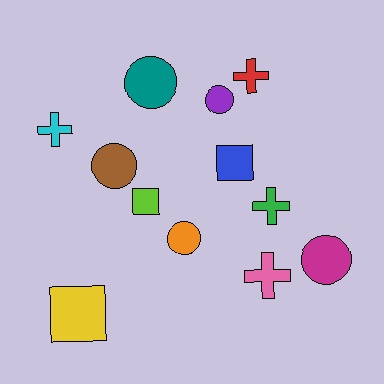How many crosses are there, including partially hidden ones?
There are 4 crosses.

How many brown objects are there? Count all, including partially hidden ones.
There is 1 brown object.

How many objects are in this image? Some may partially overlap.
There are 12 objects.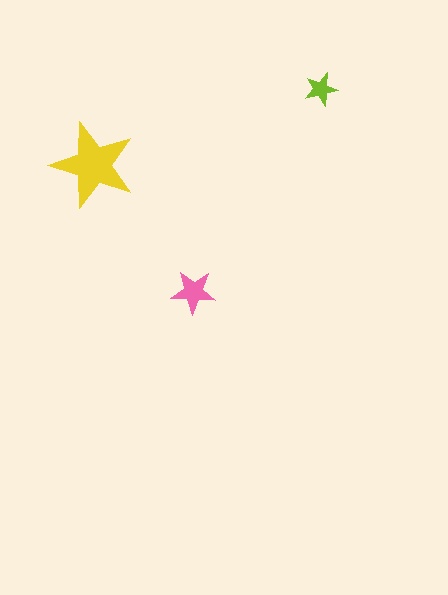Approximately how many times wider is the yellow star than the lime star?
About 2.5 times wider.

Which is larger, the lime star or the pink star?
The pink one.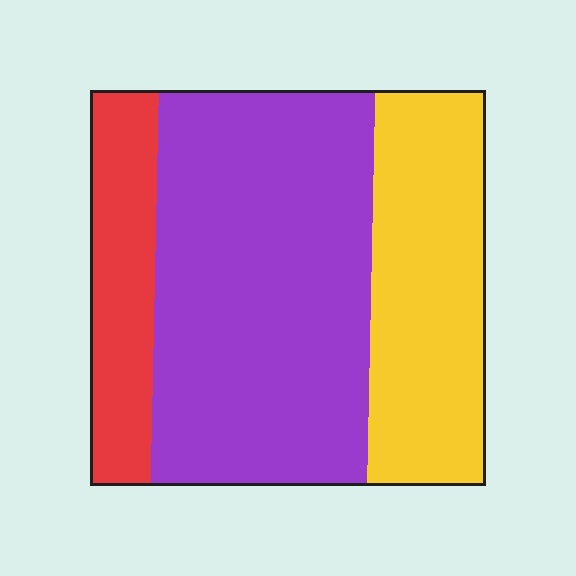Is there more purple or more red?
Purple.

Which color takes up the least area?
Red, at roughly 15%.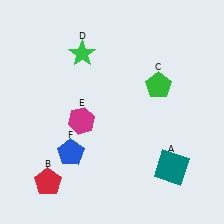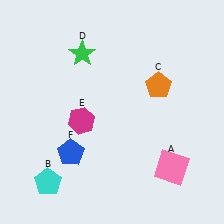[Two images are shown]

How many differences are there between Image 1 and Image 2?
There are 3 differences between the two images.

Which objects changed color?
A changed from teal to pink. B changed from red to cyan. C changed from green to orange.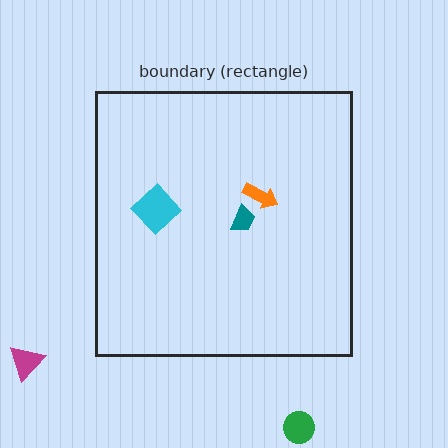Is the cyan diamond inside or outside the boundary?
Inside.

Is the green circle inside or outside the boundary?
Outside.